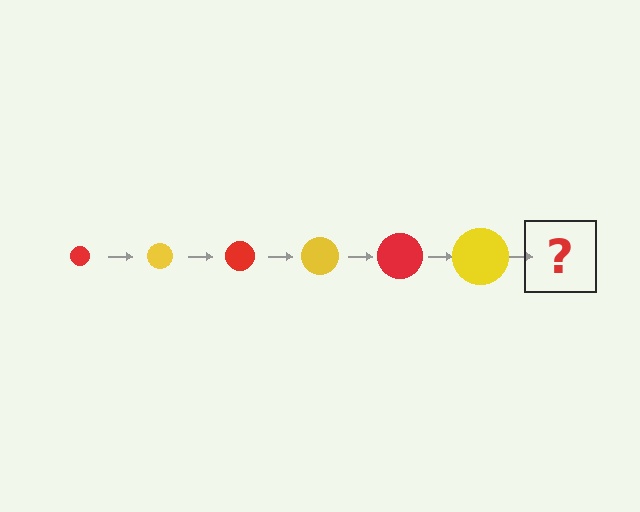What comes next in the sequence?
The next element should be a red circle, larger than the previous one.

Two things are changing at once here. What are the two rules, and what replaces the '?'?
The two rules are that the circle grows larger each step and the color cycles through red and yellow. The '?' should be a red circle, larger than the previous one.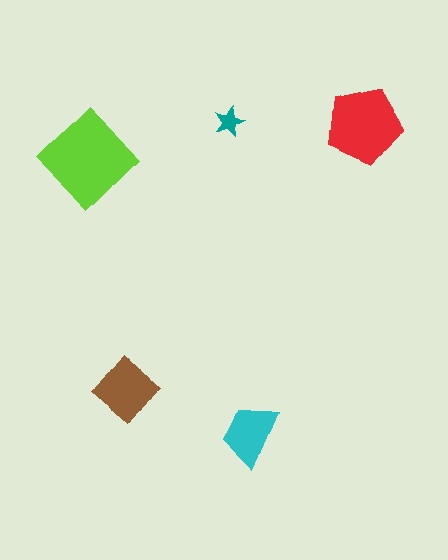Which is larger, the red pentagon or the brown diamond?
The red pentagon.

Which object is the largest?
The lime diamond.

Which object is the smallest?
The teal star.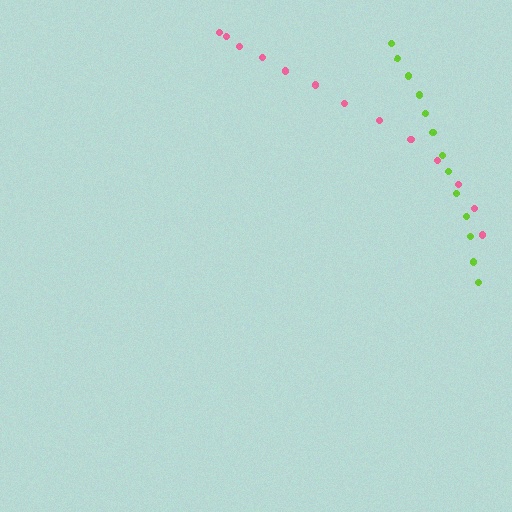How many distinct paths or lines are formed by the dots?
There are 2 distinct paths.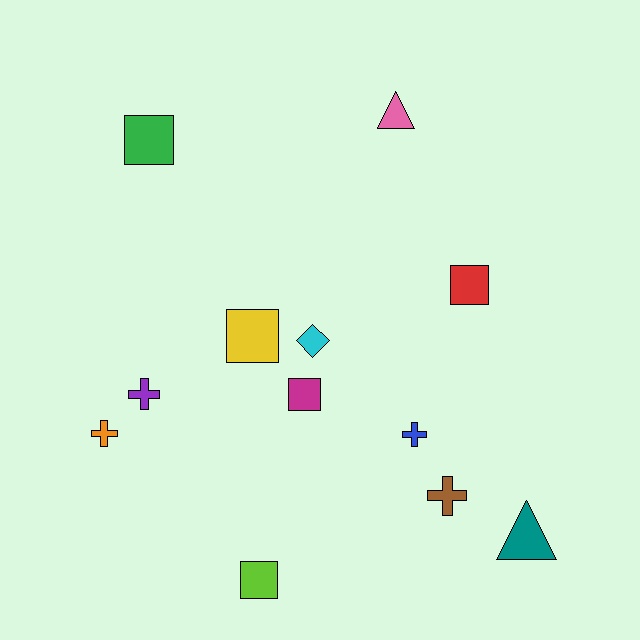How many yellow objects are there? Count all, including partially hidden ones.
There is 1 yellow object.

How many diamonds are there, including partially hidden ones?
There is 1 diamond.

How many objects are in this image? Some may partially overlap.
There are 12 objects.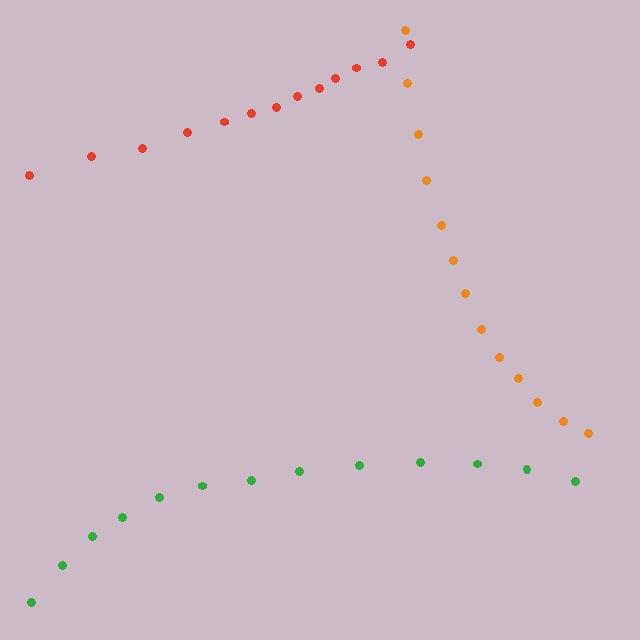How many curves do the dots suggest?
There are 3 distinct paths.